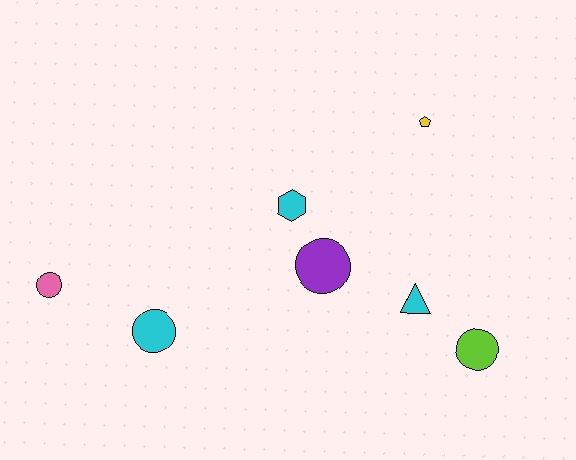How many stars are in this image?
There are no stars.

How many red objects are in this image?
There are no red objects.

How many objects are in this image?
There are 7 objects.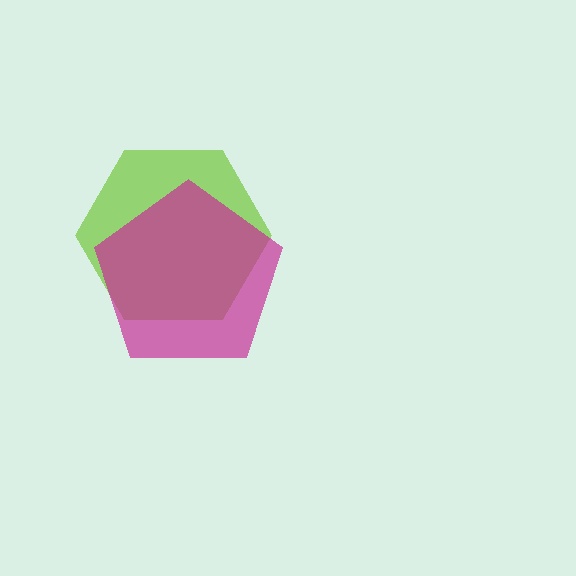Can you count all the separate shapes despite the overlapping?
Yes, there are 2 separate shapes.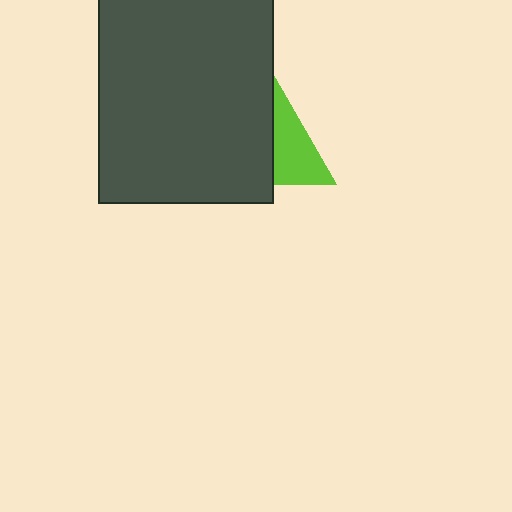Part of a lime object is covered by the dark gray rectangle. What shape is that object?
It is a triangle.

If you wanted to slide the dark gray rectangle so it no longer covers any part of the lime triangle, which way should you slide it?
Slide it left — that is the most direct way to separate the two shapes.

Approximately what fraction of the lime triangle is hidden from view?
Roughly 53% of the lime triangle is hidden behind the dark gray rectangle.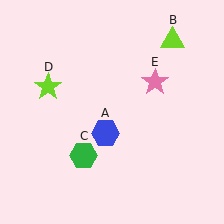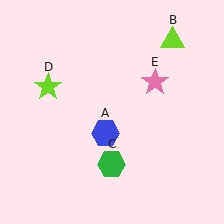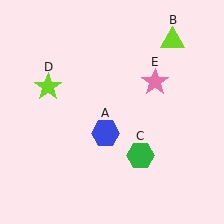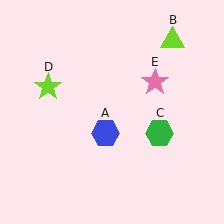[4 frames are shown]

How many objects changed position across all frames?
1 object changed position: green hexagon (object C).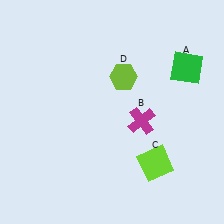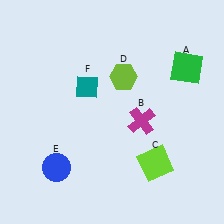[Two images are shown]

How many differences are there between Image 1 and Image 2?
There are 2 differences between the two images.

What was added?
A blue circle (E), a teal diamond (F) were added in Image 2.